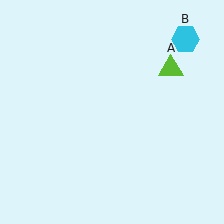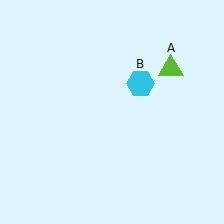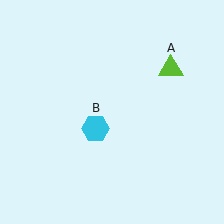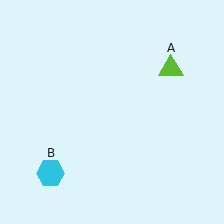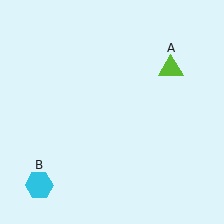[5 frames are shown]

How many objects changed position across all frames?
1 object changed position: cyan hexagon (object B).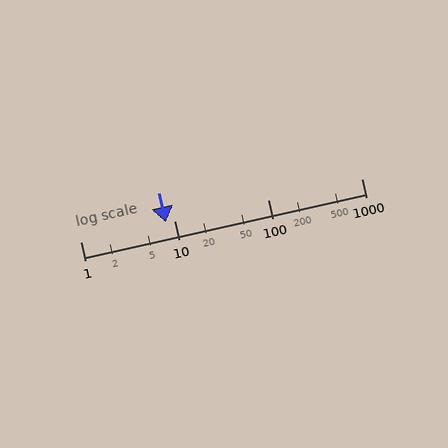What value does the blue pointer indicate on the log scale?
The pointer indicates approximately 8.1.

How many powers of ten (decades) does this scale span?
The scale spans 3 decades, from 1 to 1000.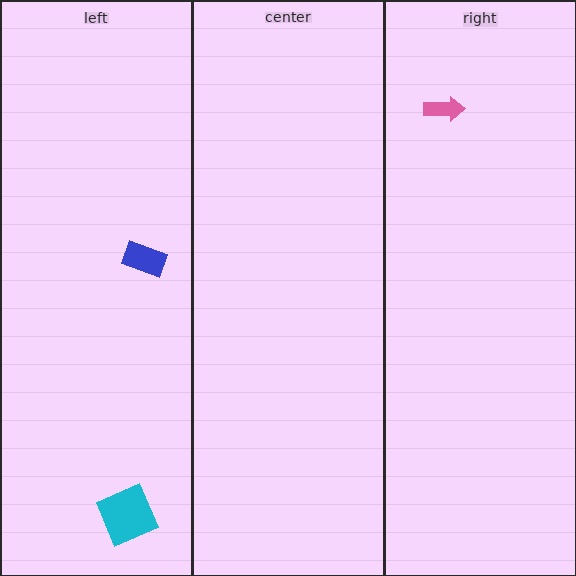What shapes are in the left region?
The blue rectangle, the cyan square.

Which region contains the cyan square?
The left region.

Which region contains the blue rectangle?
The left region.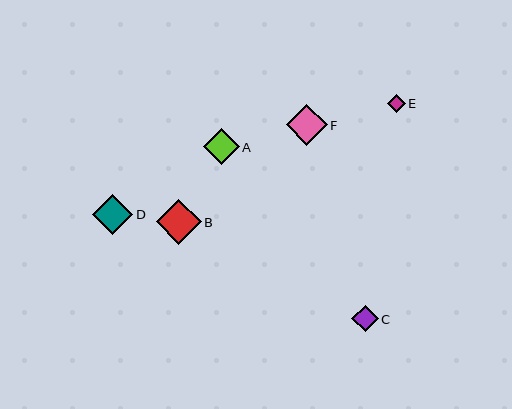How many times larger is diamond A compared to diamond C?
Diamond A is approximately 1.4 times the size of diamond C.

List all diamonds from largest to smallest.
From largest to smallest: B, F, D, A, C, E.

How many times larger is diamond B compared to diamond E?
Diamond B is approximately 2.5 times the size of diamond E.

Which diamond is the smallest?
Diamond E is the smallest with a size of approximately 18 pixels.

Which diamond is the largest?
Diamond B is the largest with a size of approximately 45 pixels.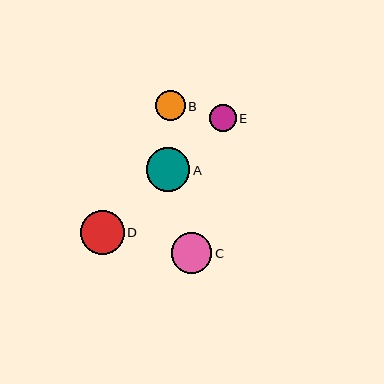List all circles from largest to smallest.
From largest to smallest: D, A, C, B, E.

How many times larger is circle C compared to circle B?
Circle C is approximately 1.3 times the size of circle B.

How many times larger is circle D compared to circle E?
Circle D is approximately 1.6 times the size of circle E.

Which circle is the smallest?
Circle E is the smallest with a size of approximately 27 pixels.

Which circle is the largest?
Circle D is the largest with a size of approximately 44 pixels.